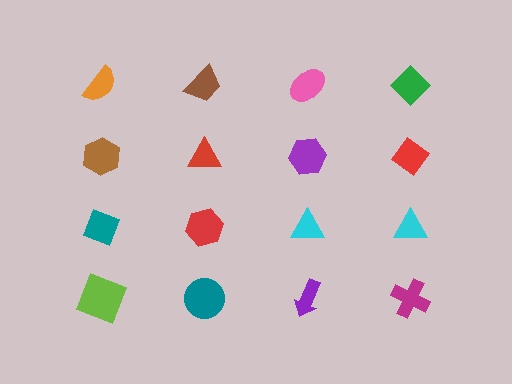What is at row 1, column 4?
A green diamond.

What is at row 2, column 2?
A red triangle.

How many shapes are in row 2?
4 shapes.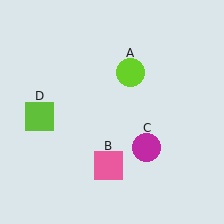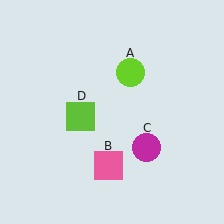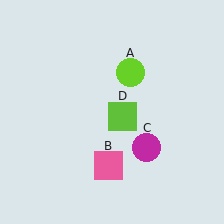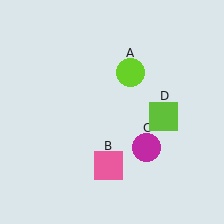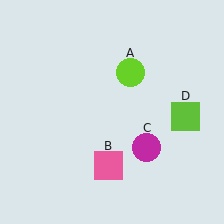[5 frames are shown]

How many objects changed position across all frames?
1 object changed position: lime square (object D).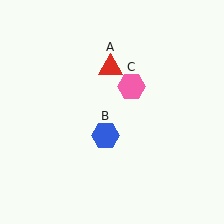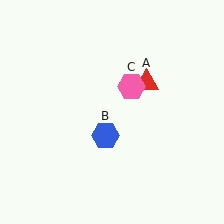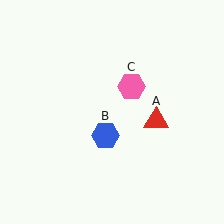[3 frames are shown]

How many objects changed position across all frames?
1 object changed position: red triangle (object A).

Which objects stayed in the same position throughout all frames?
Blue hexagon (object B) and pink hexagon (object C) remained stationary.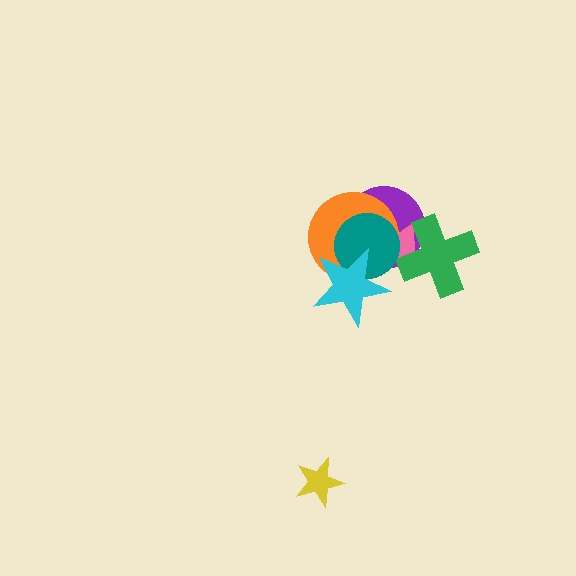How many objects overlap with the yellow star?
0 objects overlap with the yellow star.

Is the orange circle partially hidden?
Yes, it is partially covered by another shape.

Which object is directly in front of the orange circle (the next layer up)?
The teal circle is directly in front of the orange circle.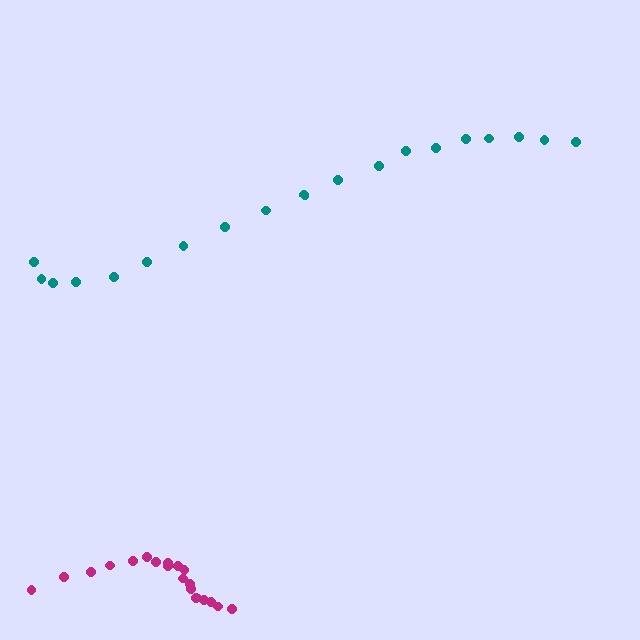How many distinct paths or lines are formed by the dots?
There are 2 distinct paths.